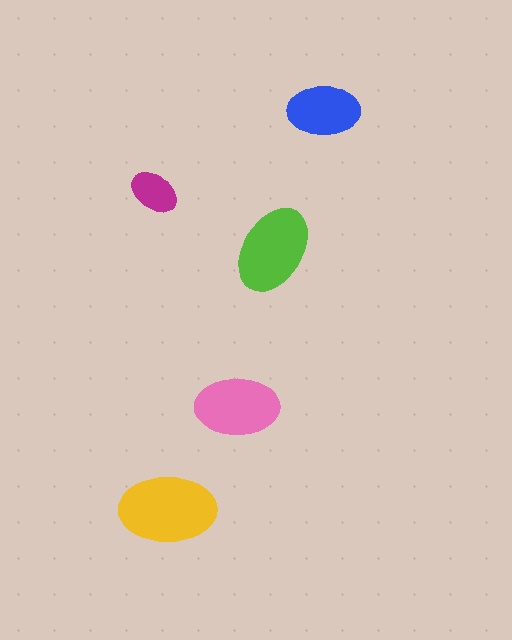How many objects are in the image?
There are 5 objects in the image.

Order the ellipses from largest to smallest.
the yellow one, the lime one, the pink one, the blue one, the magenta one.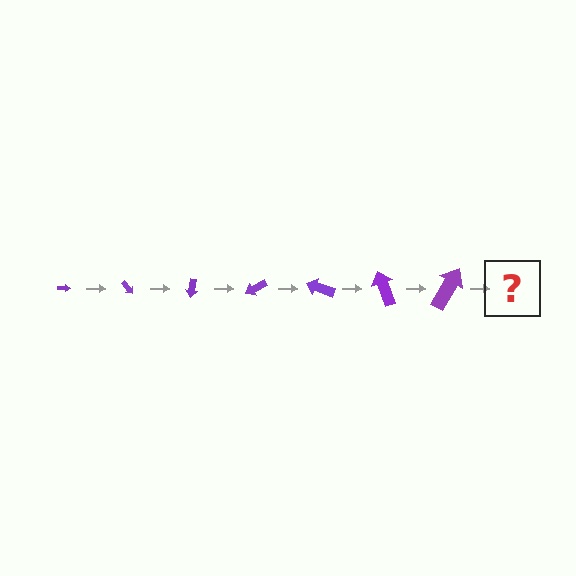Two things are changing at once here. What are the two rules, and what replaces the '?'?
The two rules are that the arrow grows larger each step and it rotates 50 degrees each step. The '?' should be an arrow, larger than the previous one and rotated 350 degrees from the start.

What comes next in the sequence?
The next element should be an arrow, larger than the previous one and rotated 350 degrees from the start.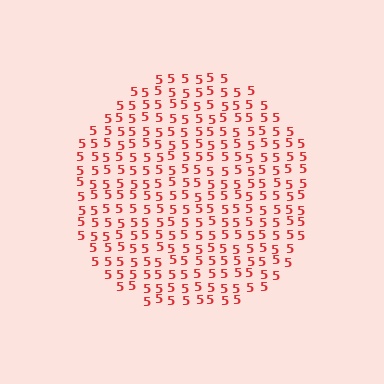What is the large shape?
The large shape is a circle.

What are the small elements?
The small elements are digit 5's.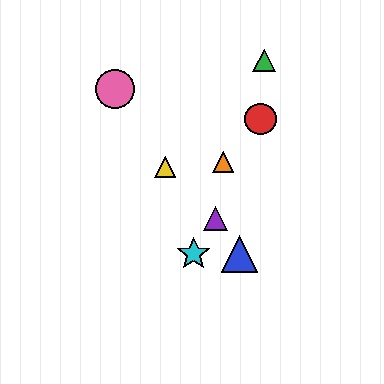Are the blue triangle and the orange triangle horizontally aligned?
No, the blue triangle is at y≈254 and the orange triangle is at y≈162.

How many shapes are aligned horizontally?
2 shapes (the blue triangle, the cyan star) are aligned horizontally.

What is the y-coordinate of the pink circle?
The pink circle is at y≈89.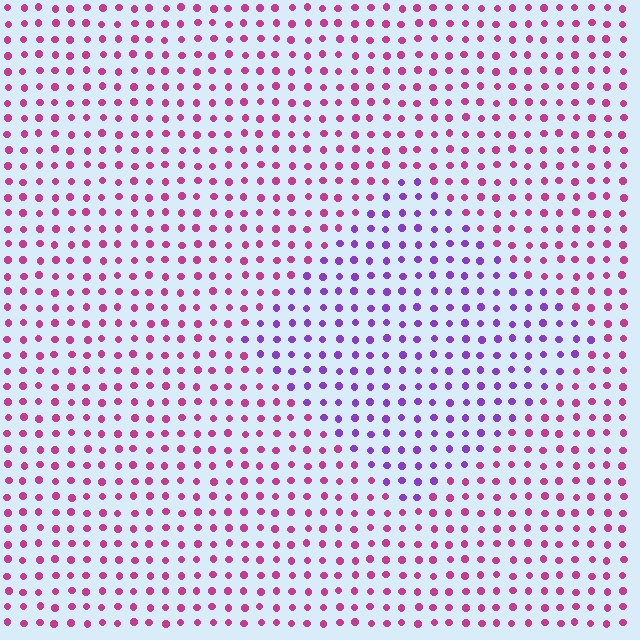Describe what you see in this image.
The image is filled with small magenta elements in a uniform arrangement. A diamond-shaped region is visible where the elements are tinted to a slightly different hue, forming a subtle color boundary.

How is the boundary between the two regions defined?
The boundary is defined purely by a slight shift in hue (about 48 degrees). Spacing, size, and orientation are identical on both sides.